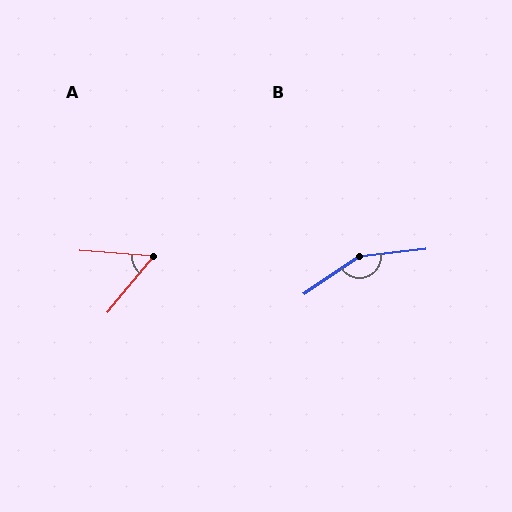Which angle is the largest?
B, at approximately 152 degrees.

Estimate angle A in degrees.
Approximately 55 degrees.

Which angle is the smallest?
A, at approximately 55 degrees.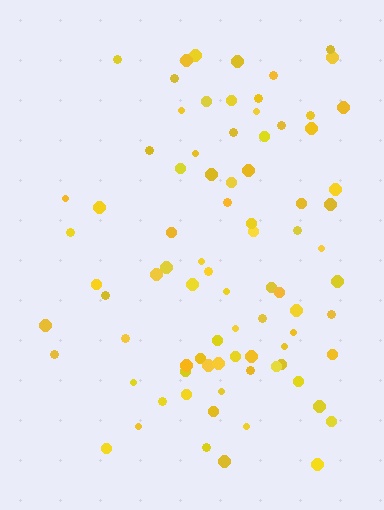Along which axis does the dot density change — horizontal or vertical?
Horizontal.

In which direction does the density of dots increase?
From left to right, with the right side densest.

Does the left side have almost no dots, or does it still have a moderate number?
Still a moderate number, just noticeably fewer than the right.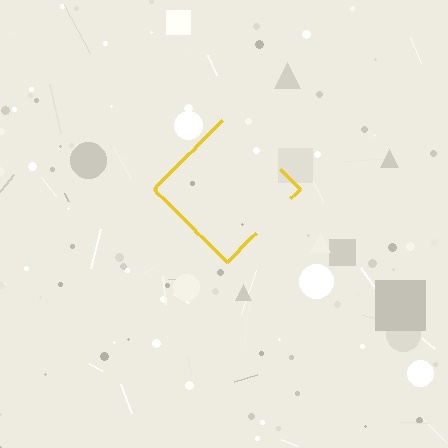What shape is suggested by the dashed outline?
The dashed outline suggests a diamond.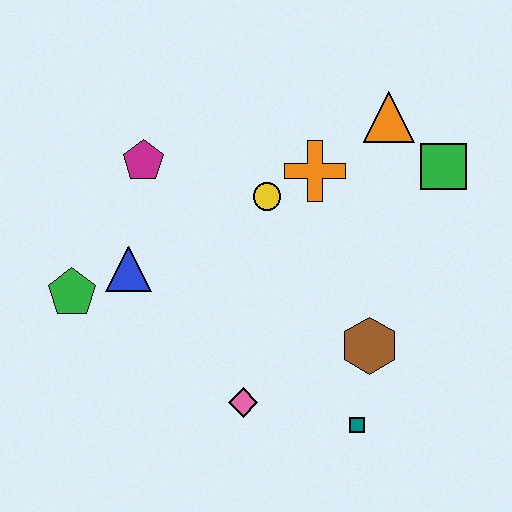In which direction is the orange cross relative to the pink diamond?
The orange cross is above the pink diamond.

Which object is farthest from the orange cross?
The green pentagon is farthest from the orange cross.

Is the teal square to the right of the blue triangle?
Yes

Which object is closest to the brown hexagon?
The teal square is closest to the brown hexagon.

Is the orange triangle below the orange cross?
No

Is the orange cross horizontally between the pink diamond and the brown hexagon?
Yes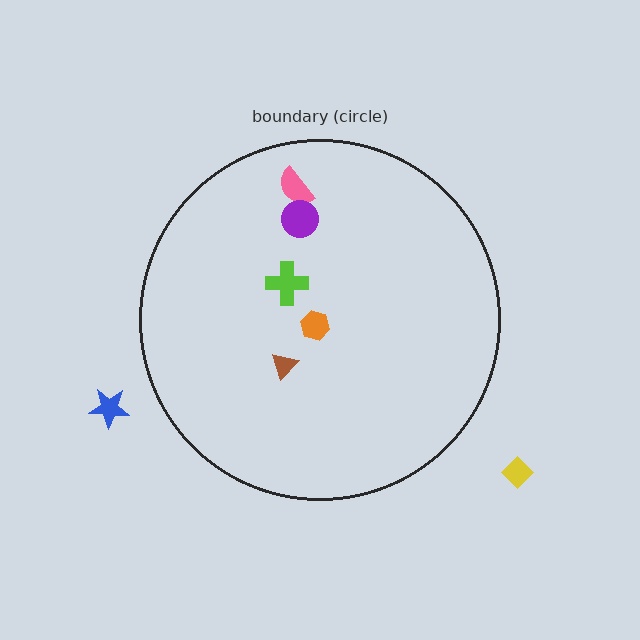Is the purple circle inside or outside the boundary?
Inside.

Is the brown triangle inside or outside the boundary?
Inside.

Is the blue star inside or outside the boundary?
Outside.